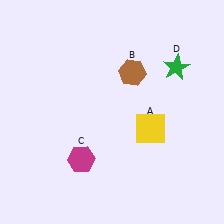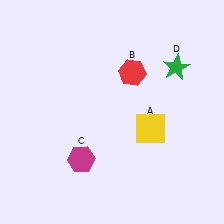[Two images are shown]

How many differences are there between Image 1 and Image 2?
There is 1 difference between the two images.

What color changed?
The hexagon (B) changed from brown in Image 1 to red in Image 2.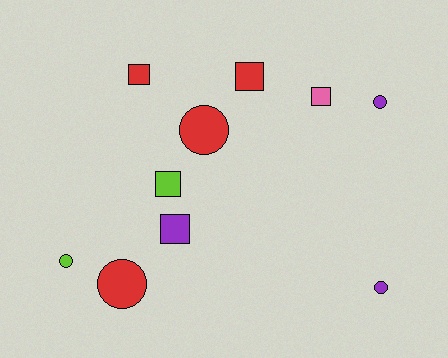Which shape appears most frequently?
Square, with 5 objects.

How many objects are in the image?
There are 10 objects.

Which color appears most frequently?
Red, with 4 objects.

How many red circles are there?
There are 2 red circles.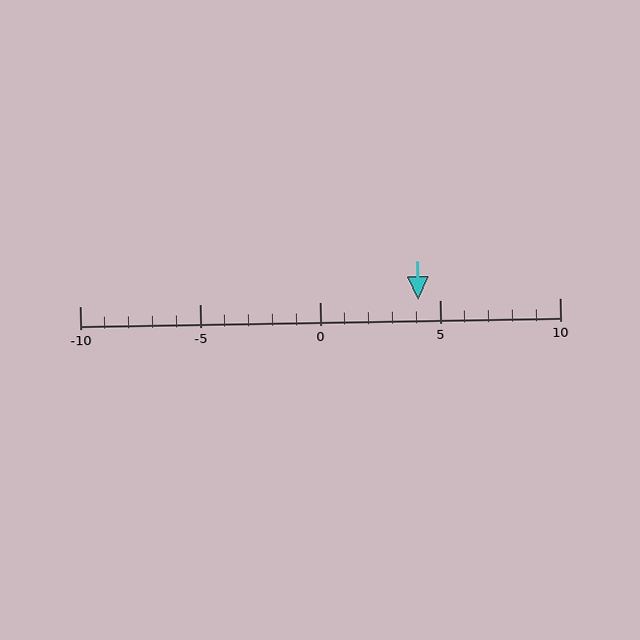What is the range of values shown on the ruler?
The ruler shows values from -10 to 10.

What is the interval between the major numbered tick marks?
The major tick marks are spaced 5 units apart.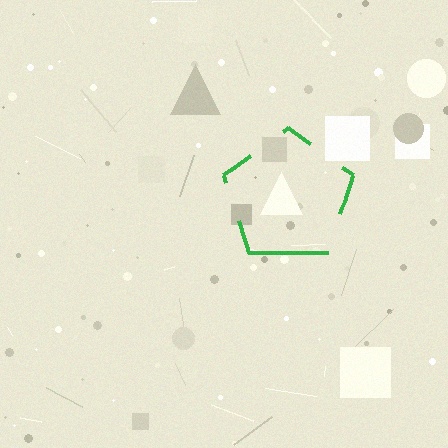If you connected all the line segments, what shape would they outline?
They would outline a pentagon.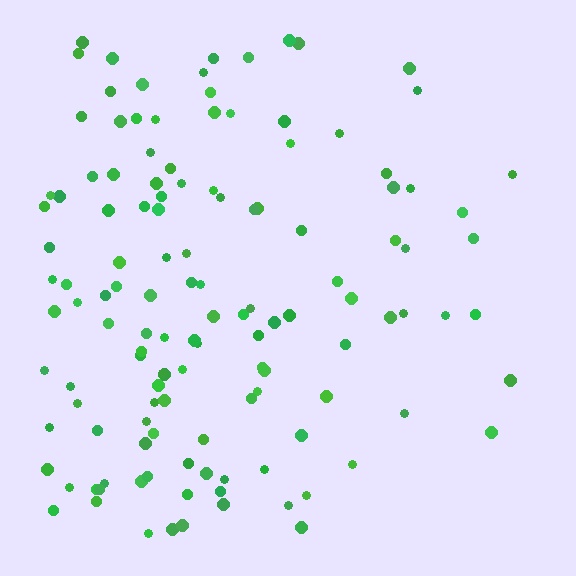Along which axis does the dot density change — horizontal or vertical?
Horizontal.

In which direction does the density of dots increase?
From right to left, with the left side densest.